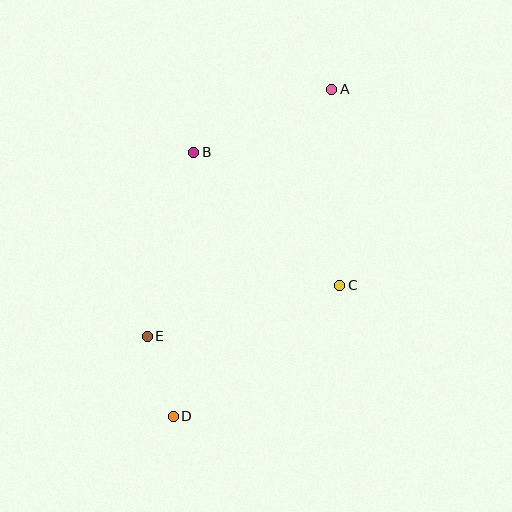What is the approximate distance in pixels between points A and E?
The distance between A and E is approximately 308 pixels.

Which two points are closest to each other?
Points D and E are closest to each other.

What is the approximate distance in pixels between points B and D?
The distance between B and D is approximately 265 pixels.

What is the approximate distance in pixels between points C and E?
The distance between C and E is approximately 199 pixels.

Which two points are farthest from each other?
Points A and D are farthest from each other.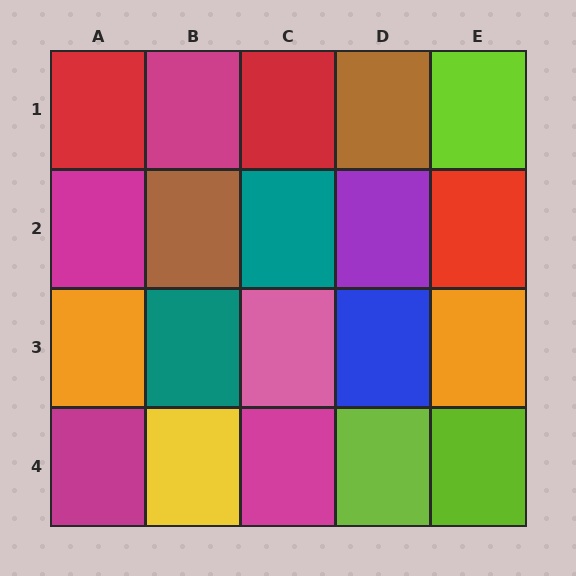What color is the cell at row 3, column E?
Orange.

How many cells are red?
3 cells are red.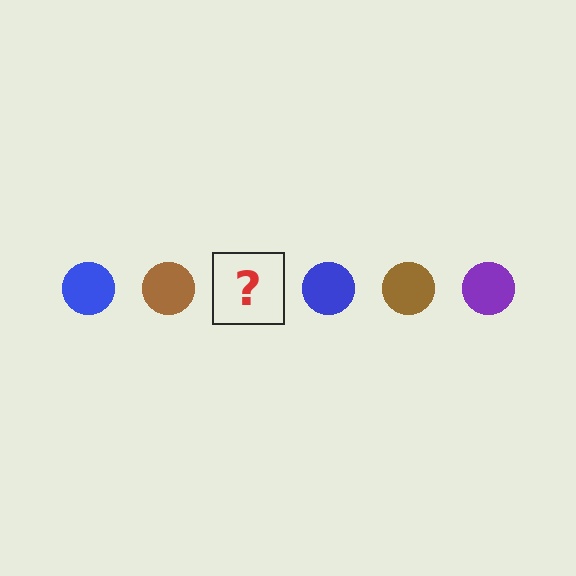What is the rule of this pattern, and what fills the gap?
The rule is that the pattern cycles through blue, brown, purple circles. The gap should be filled with a purple circle.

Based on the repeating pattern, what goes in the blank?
The blank should be a purple circle.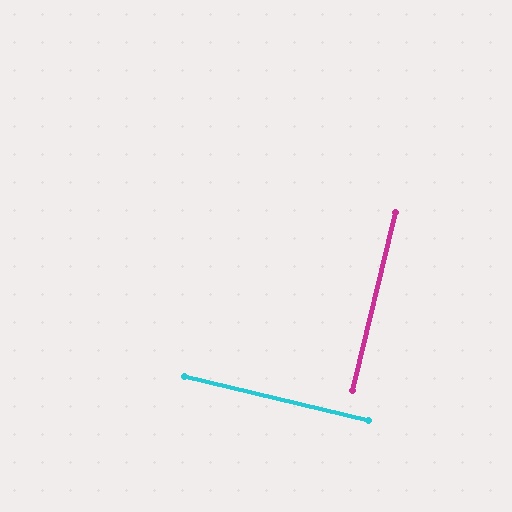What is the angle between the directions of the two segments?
Approximately 90 degrees.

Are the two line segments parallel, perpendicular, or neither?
Perpendicular — they meet at approximately 90°.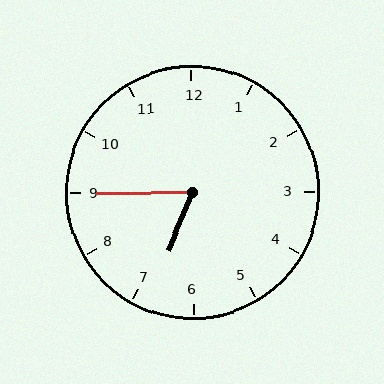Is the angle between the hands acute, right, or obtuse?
It is acute.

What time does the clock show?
6:45.